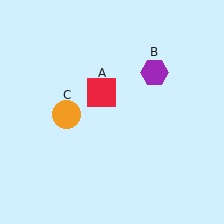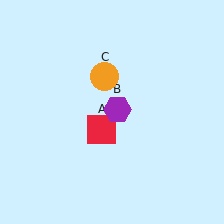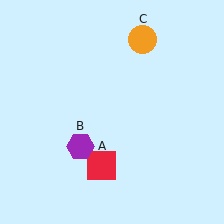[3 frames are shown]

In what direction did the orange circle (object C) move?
The orange circle (object C) moved up and to the right.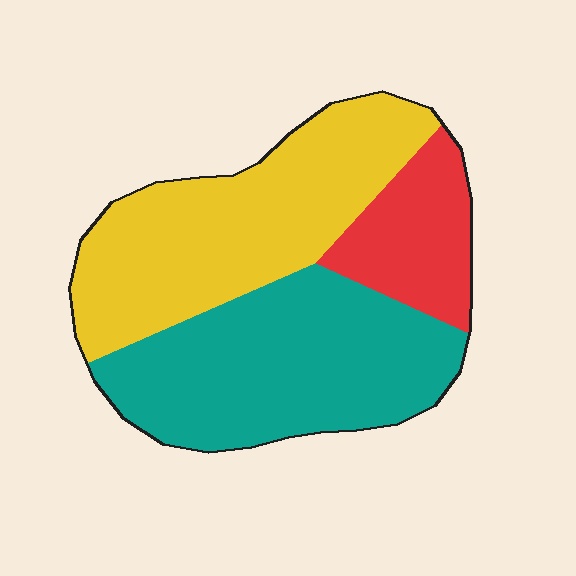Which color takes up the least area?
Red, at roughly 15%.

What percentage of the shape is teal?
Teal takes up about two fifths (2/5) of the shape.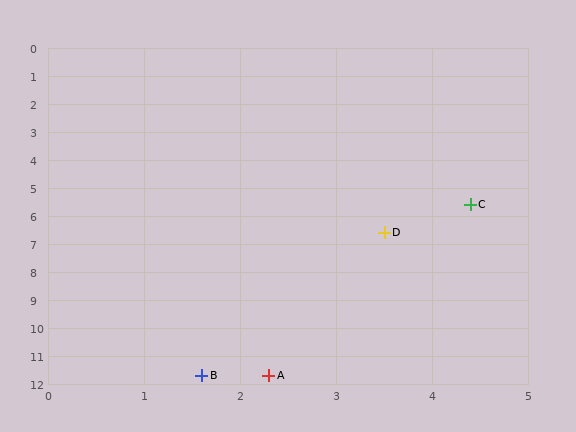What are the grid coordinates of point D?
Point D is at approximately (3.5, 6.6).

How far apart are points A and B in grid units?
Points A and B are about 0.7 grid units apart.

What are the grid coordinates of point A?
Point A is at approximately (2.3, 11.7).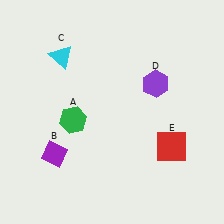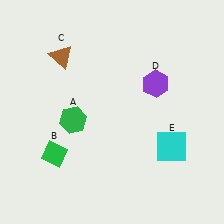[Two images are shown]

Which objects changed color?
B changed from purple to green. C changed from cyan to brown. E changed from red to cyan.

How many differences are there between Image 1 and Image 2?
There are 3 differences between the two images.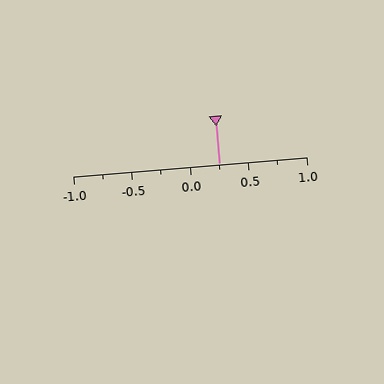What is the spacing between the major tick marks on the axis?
The major ticks are spaced 0.5 apart.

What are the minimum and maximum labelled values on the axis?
The axis runs from -1.0 to 1.0.